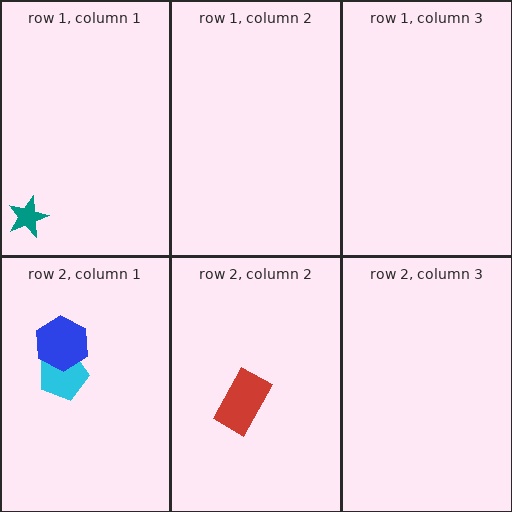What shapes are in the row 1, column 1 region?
The teal star.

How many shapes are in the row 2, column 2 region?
1.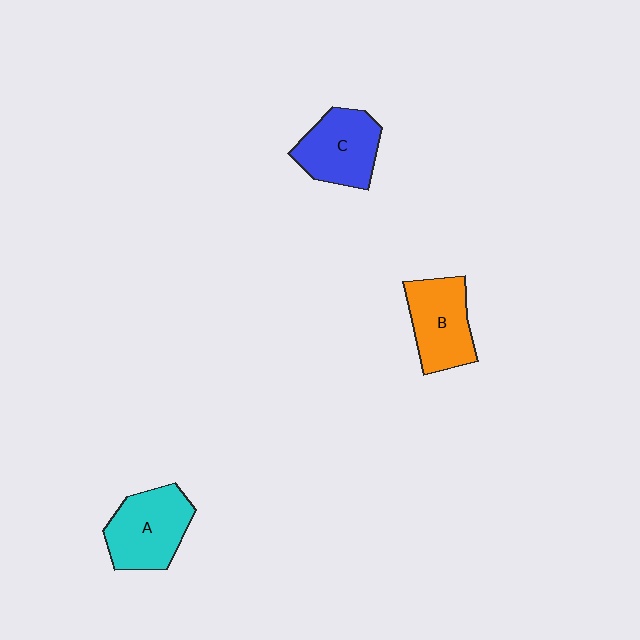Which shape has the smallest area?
Shape C (blue).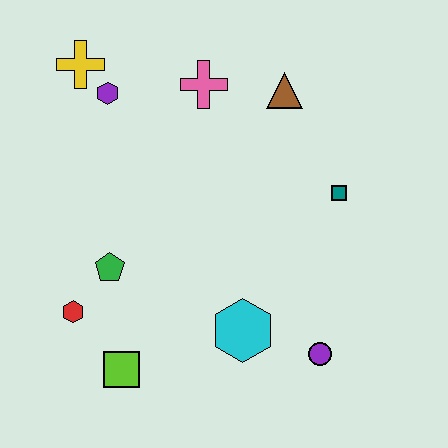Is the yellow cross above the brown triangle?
Yes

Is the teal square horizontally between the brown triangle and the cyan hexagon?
No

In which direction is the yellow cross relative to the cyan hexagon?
The yellow cross is above the cyan hexagon.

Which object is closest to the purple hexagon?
The yellow cross is closest to the purple hexagon.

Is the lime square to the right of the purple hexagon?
Yes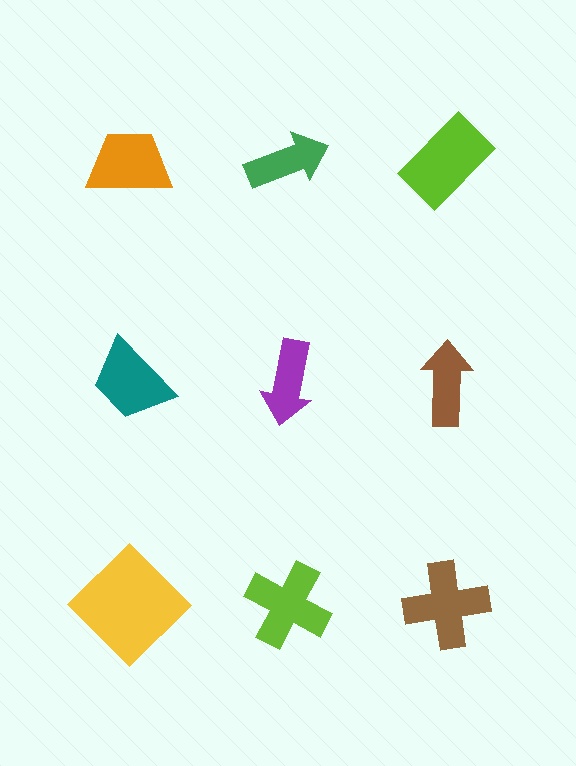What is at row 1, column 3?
A lime rectangle.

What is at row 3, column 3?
A brown cross.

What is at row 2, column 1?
A teal trapezoid.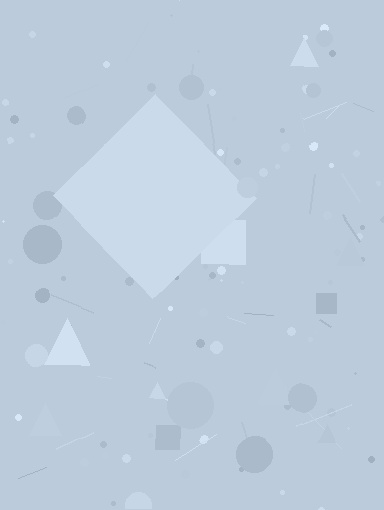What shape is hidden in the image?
A diamond is hidden in the image.